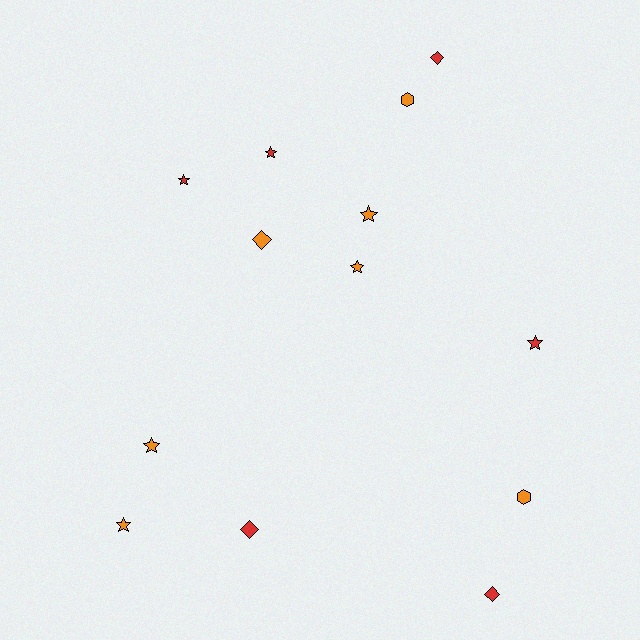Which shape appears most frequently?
Star, with 7 objects.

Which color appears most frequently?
Orange, with 7 objects.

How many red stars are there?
There are 3 red stars.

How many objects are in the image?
There are 13 objects.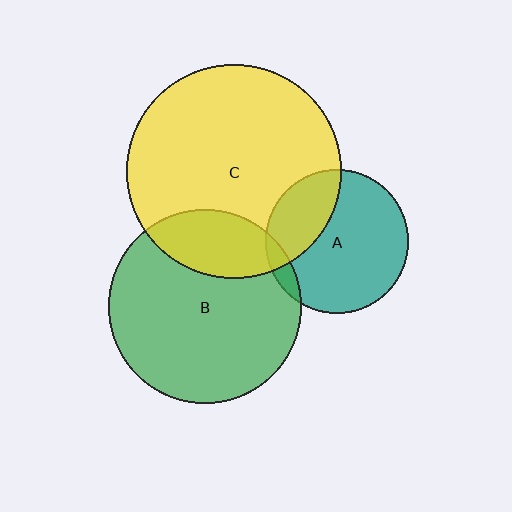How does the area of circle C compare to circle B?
Approximately 1.2 times.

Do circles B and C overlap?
Yes.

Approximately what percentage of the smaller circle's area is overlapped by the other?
Approximately 25%.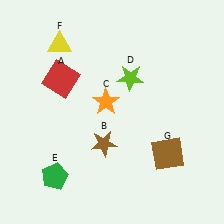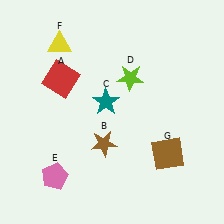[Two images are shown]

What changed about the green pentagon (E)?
In Image 1, E is green. In Image 2, it changed to pink.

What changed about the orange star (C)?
In Image 1, C is orange. In Image 2, it changed to teal.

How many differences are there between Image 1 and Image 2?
There are 2 differences between the two images.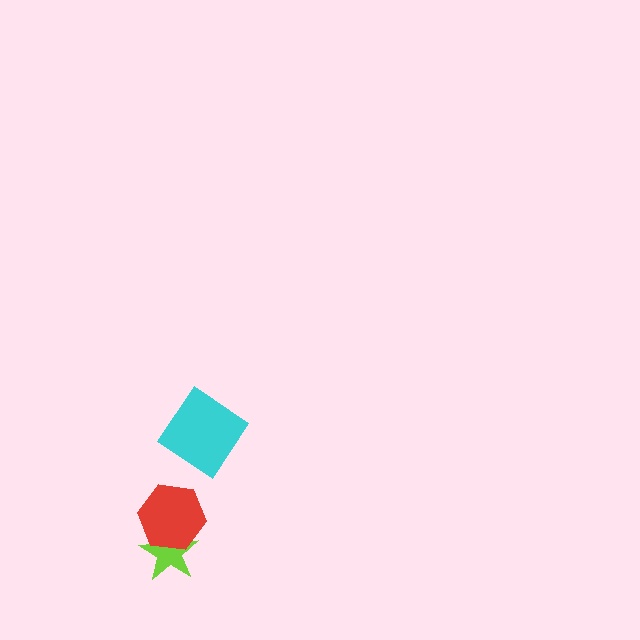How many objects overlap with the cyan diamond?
0 objects overlap with the cyan diamond.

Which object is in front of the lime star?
The red hexagon is in front of the lime star.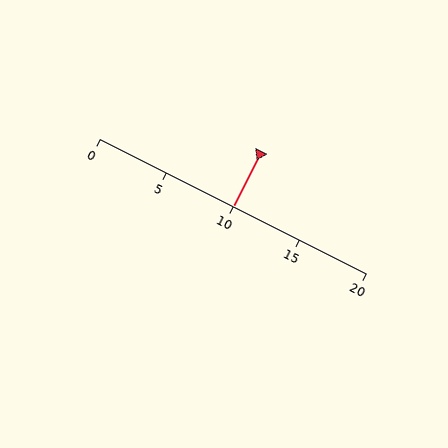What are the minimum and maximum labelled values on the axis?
The axis runs from 0 to 20.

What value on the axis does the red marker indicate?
The marker indicates approximately 10.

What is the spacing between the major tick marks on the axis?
The major ticks are spaced 5 apart.